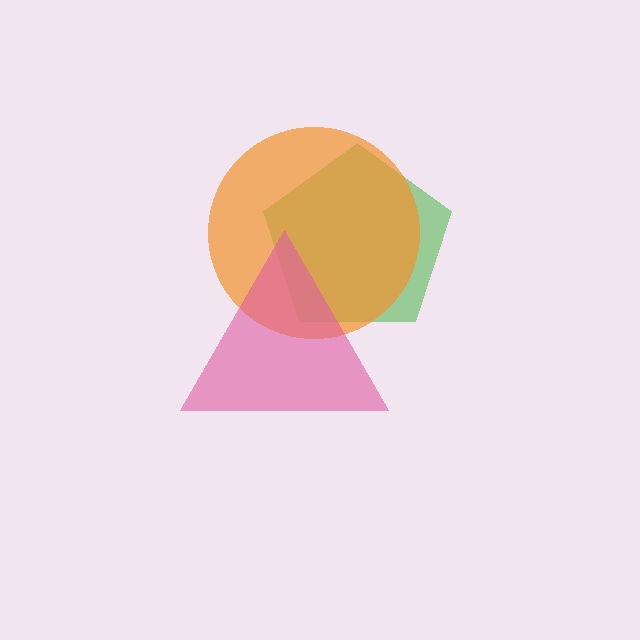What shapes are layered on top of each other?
The layered shapes are: a green pentagon, an orange circle, a pink triangle.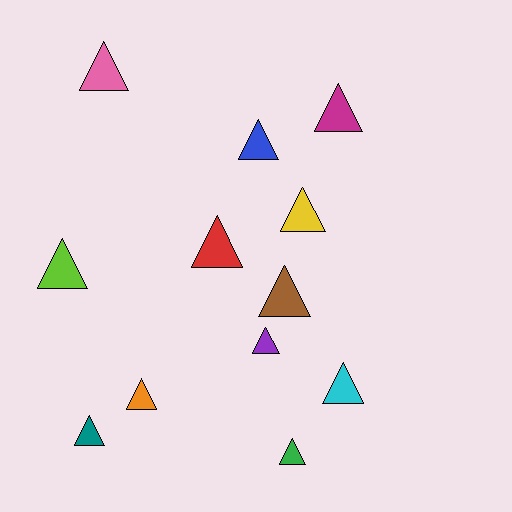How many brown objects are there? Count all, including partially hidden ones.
There is 1 brown object.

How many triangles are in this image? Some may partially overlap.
There are 12 triangles.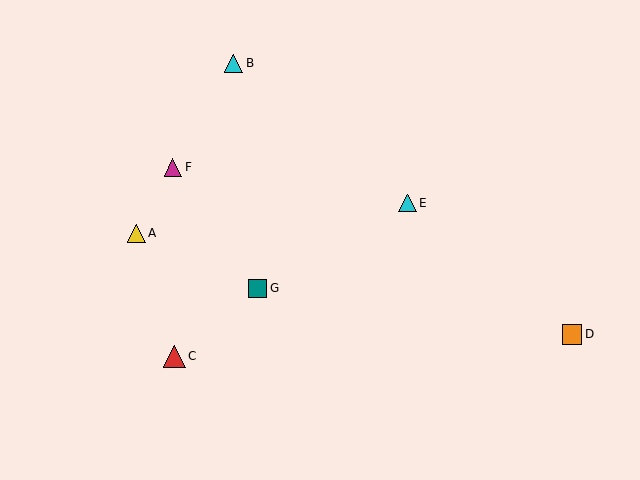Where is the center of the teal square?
The center of the teal square is at (258, 288).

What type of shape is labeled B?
Shape B is a cyan triangle.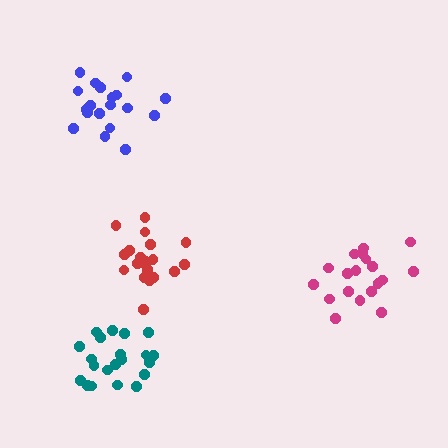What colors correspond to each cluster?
The clusters are colored: teal, blue, red, magenta.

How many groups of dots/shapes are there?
There are 4 groups.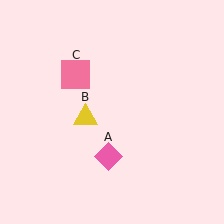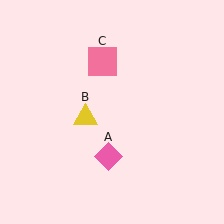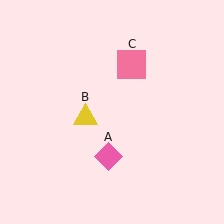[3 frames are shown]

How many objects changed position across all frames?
1 object changed position: pink square (object C).